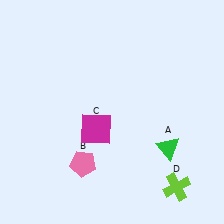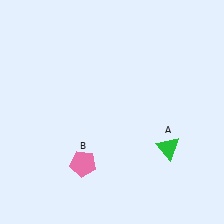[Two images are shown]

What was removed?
The magenta square (C), the lime cross (D) were removed in Image 2.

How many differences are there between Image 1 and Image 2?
There are 2 differences between the two images.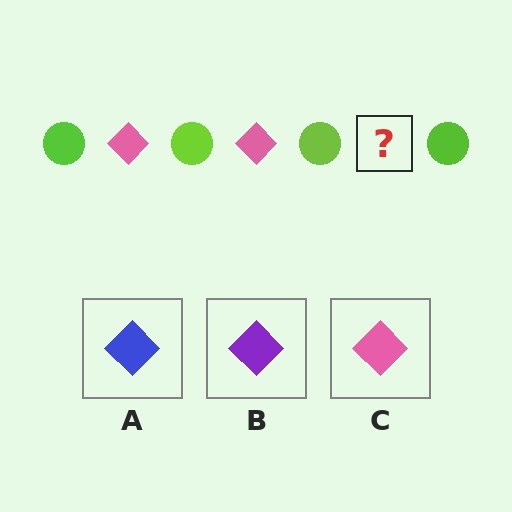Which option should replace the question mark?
Option C.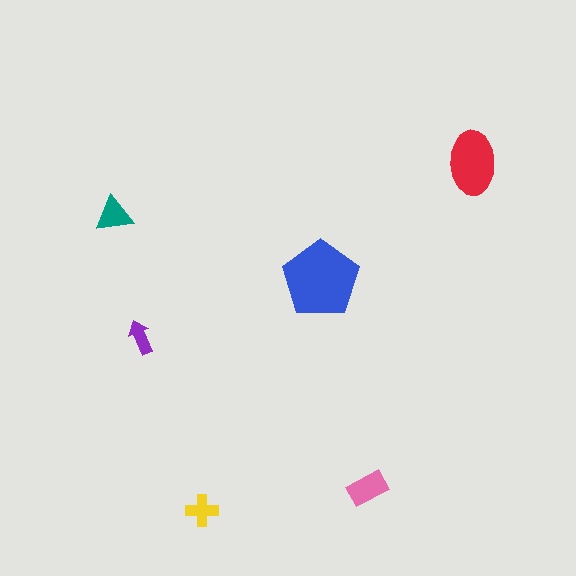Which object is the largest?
The blue pentagon.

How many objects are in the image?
There are 6 objects in the image.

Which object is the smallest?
The purple arrow.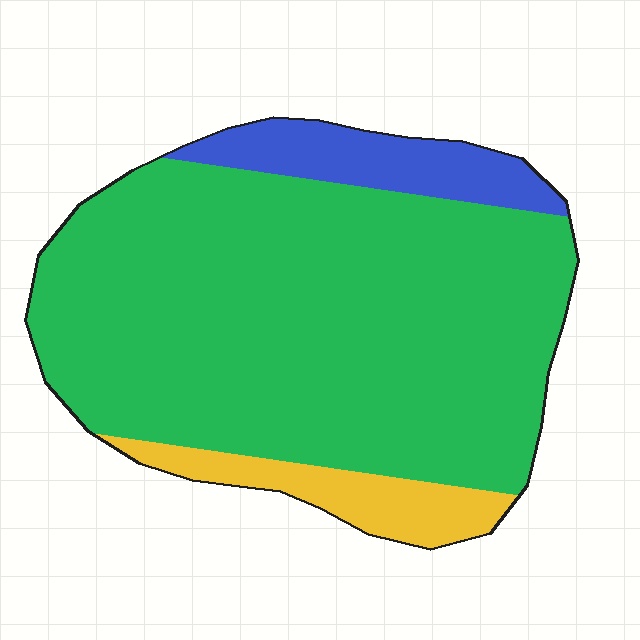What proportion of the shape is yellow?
Yellow takes up about one tenth (1/10) of the shape.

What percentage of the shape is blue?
Blue covers roughly 10% of the shape.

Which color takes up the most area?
Green, at roughly 80%.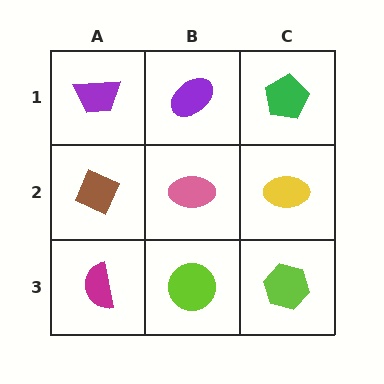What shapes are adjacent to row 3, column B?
A pink ellipse (row 2, column B), a magenta semicircle (row 3, column A), a lime hexagon (row 3, column C).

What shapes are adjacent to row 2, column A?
A purple trapezoid (row 1, column A), a magenta semicircle (row 3, column A), a pink ellipse (row 2, column B).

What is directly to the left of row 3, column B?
A magenta semicircle.